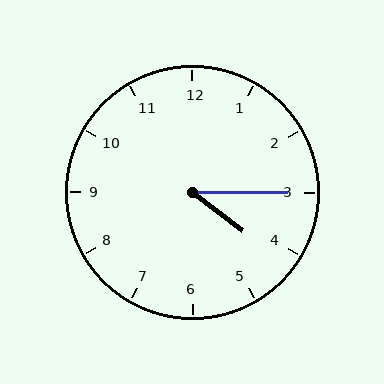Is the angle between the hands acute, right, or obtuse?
It is acute.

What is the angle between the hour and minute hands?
Approximately 38 degrees.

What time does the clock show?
4:15.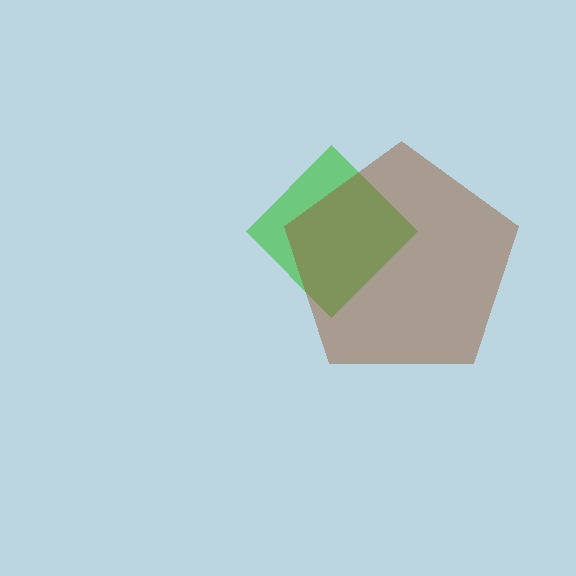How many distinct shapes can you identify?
There are 2 distinct shapes: a green diamond, a brown pentagon.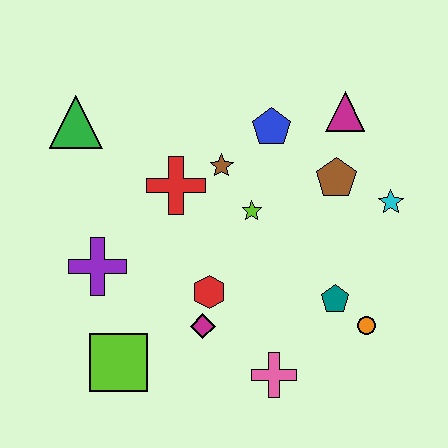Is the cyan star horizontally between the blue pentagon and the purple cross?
No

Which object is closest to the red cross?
The brown star is closest to the red cross.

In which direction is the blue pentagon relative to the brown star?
The blue pentagon is to the right of the brown star.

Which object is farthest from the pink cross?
The green triangle is farthest from the pink cross.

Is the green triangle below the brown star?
No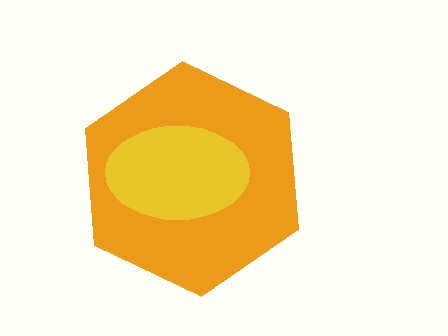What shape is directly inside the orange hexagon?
The yellow ellipse.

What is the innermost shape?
The yellow ellipse.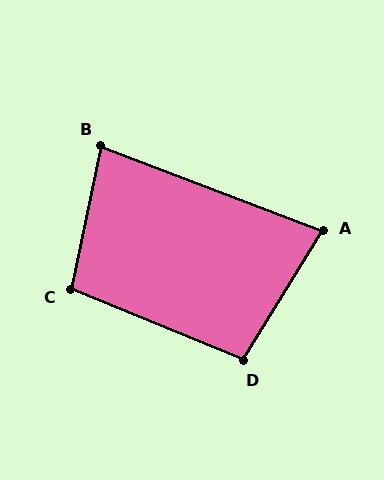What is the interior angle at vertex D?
Approximately 99 degrees (obtuse).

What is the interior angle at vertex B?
Approximately 81 degrees (acute).